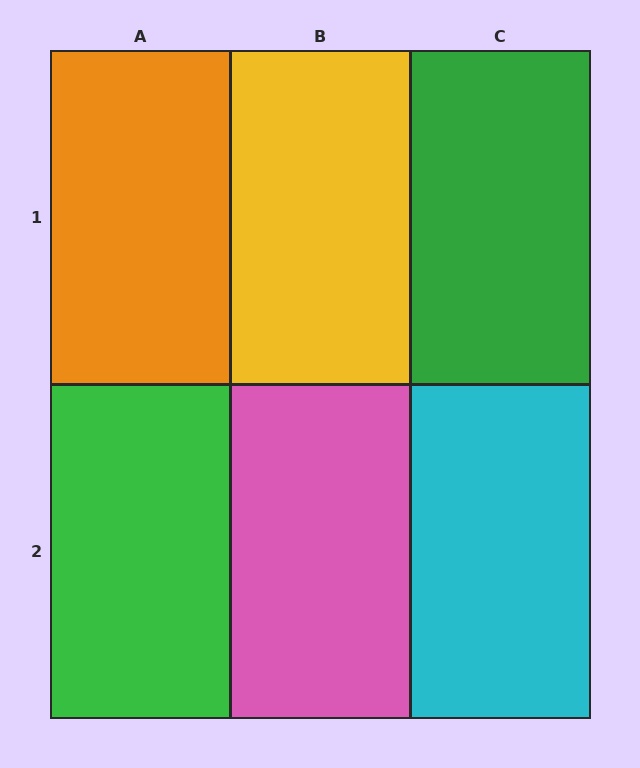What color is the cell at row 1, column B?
Yellow.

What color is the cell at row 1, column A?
Orange.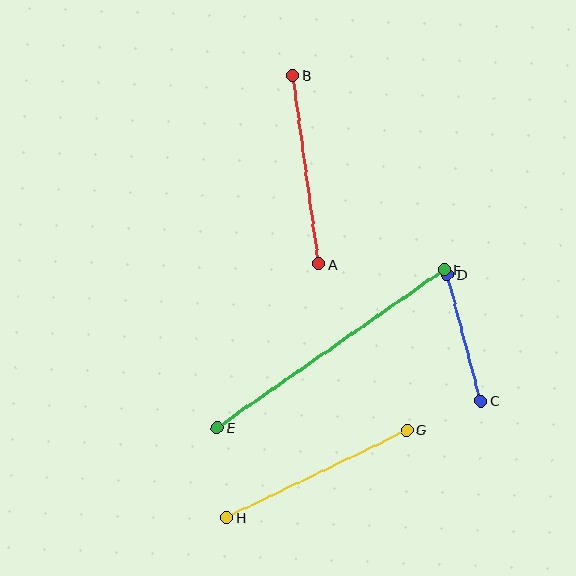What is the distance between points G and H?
The distance is approximately 200 pixels.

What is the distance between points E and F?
The distance is approximately 276 pixels.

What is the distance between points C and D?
The distance is approximately 130 pixels.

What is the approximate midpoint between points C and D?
The midpoint is at approximately (464, 338) pixels.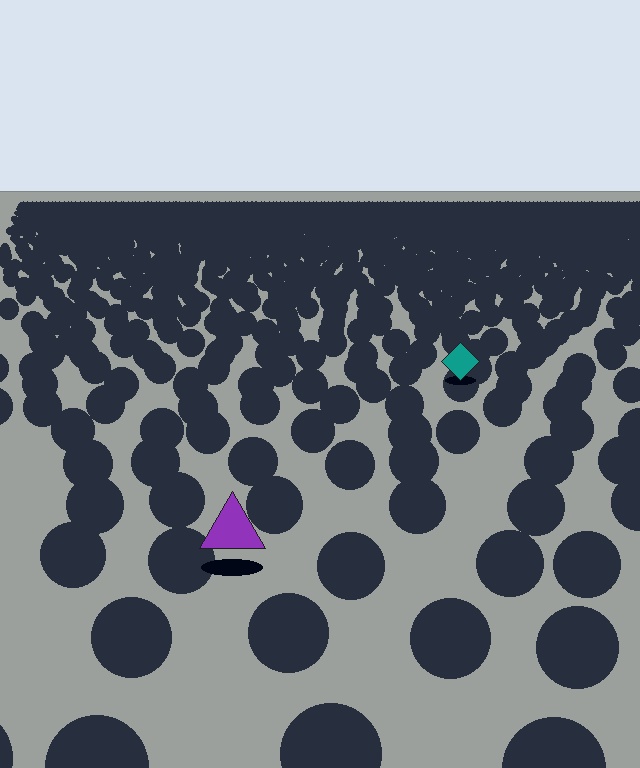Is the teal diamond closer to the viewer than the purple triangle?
No. The purple triangle is closer — you can tell from the texture gradient: the ground texture is coarser near it.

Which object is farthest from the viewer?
The teal diamond is farthest from the viewer. It appears smaller and the ground texture around it is denser.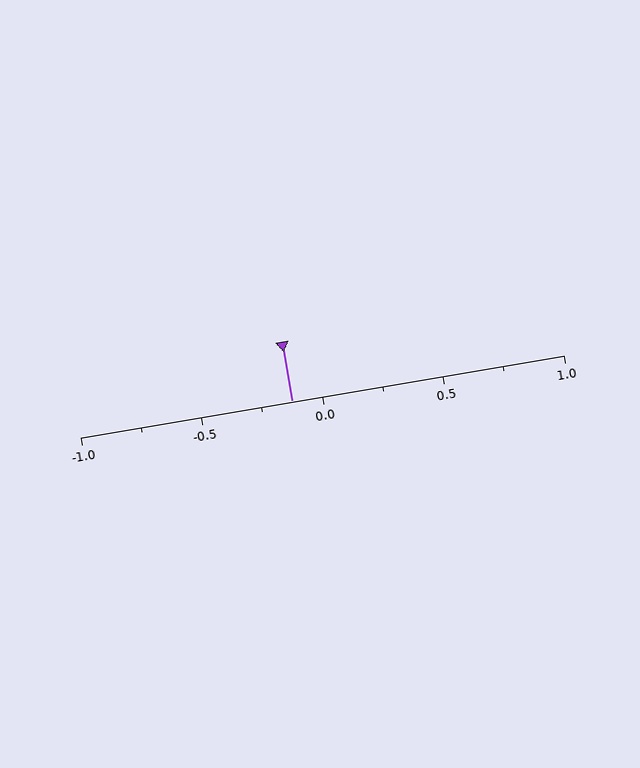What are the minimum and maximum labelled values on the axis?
The axis runs from -1.0 to 1.0.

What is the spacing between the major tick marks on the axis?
The major ticks are spaced 0.5 apart.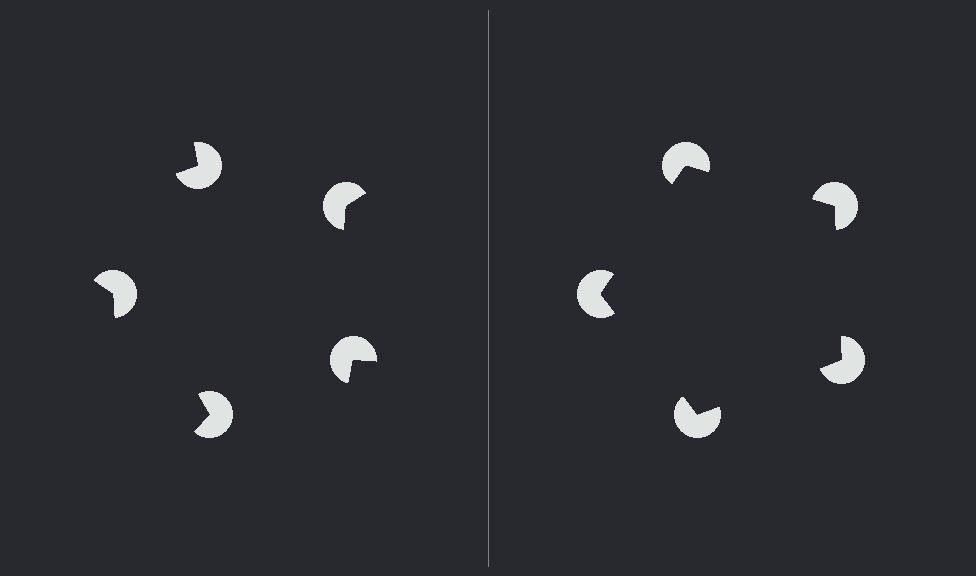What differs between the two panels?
The pac-man discs are positioned identically on both sides; only the wedge orientations differ. On the right they align to a pentagon; on the left they are misaligned.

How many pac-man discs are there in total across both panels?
10 — 5 on each side.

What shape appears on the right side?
An illusory pentagon.